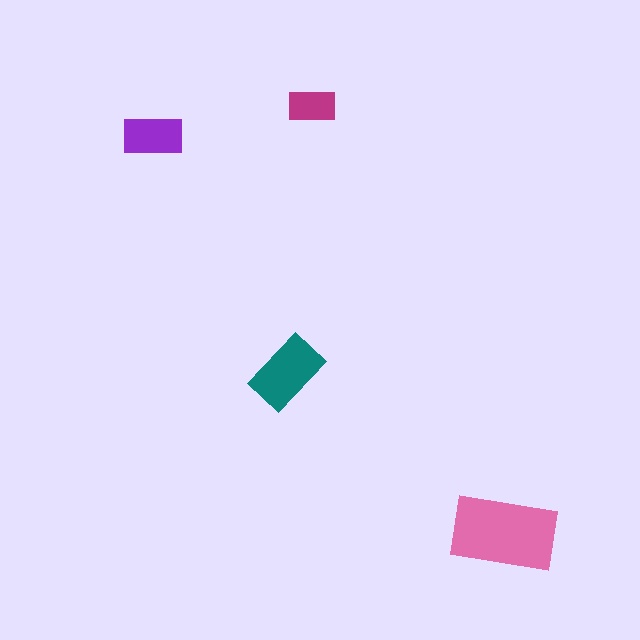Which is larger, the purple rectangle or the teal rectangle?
The teal one.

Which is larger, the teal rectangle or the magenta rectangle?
The teal one.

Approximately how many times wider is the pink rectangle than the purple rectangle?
About 2 times wider.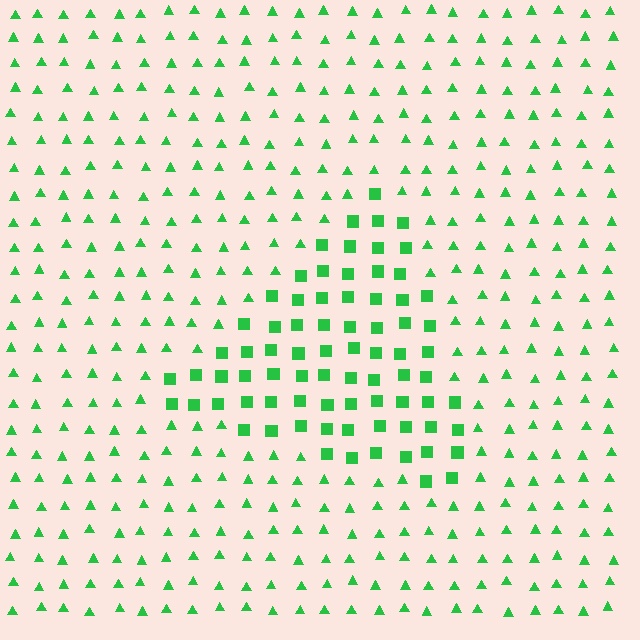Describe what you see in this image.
The image is filled with small green elements arranged in a uniform grid. A triangle-shaped region contains squares, while the surrounding area contains triangles. The boundary is defined purely by the change in element shape.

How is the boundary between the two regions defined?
The boundary is defined by a change in element shape: squares inside vs. triangles outside. All elements share the same color and spacing.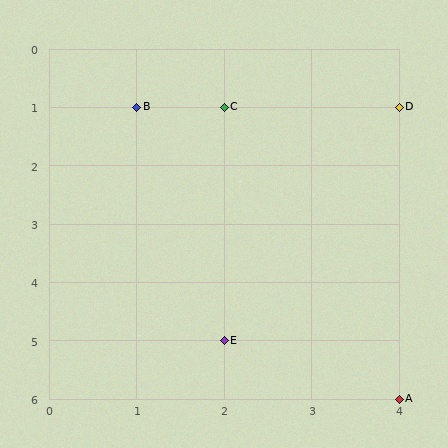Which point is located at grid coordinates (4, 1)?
Point D is at (4, 1).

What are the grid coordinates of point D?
Point D is at grid coordinates (4, 1).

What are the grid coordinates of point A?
Point A is at grid coordinates (4, 6).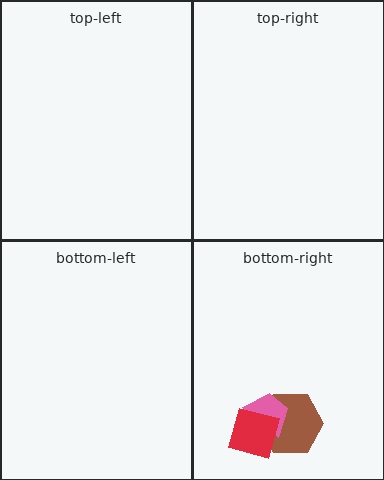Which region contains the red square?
The bottom-right region.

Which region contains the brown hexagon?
The bottom-right region.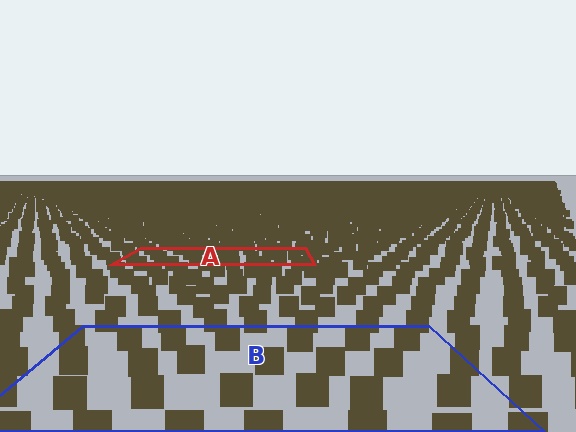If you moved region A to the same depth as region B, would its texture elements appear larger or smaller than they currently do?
They would appear larger. At a closer depth, the same texture elements are projected at a bigger on-screen size.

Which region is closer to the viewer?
Region B is closer. The texture elements there are larger and more spread out.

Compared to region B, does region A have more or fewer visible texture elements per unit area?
Region A has more texture elements per unit area — they are packed more densely because it is farther away.